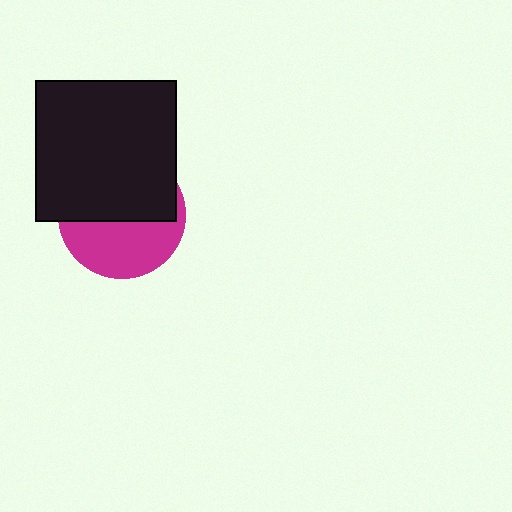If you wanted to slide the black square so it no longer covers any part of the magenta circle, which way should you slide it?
Slide it up — that is the most direct way to separate the two shapes.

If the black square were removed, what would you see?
You would see the complete magenta circle.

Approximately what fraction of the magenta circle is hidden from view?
Roughly 55% of the magenta circle is hidden behind the black square.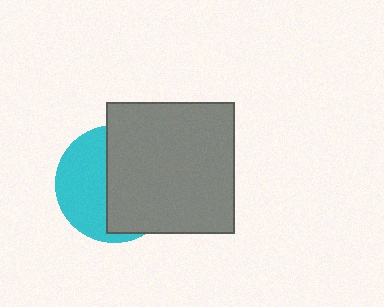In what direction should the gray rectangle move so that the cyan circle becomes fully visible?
The gray rectangle should move right. That is the shortest direction to clear the overlap and leave the cyan circle fully visible.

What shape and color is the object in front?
The object in front is a gray rectangle.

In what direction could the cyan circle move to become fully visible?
The cyan circle could move left. That would shift it out from behind the gray rectangle entirely.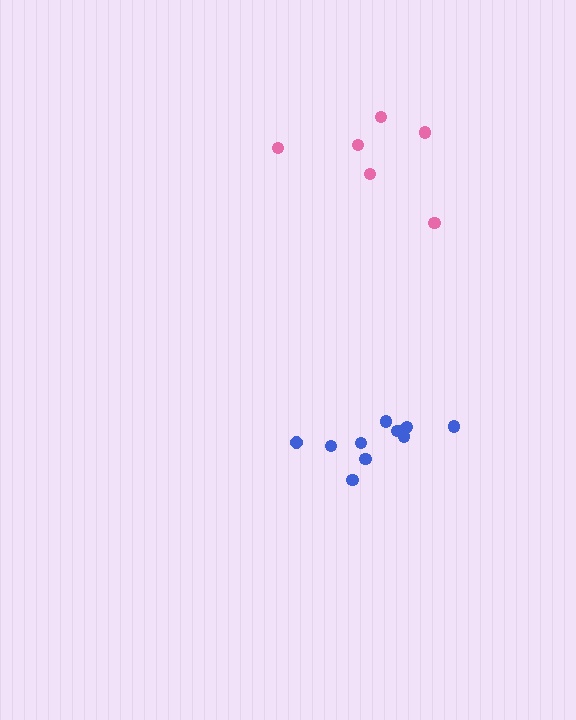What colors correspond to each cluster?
The clusters are colored: blue, pink.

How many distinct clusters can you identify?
There are 2 distinct clusters.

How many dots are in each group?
Group 1: 11 dots, Group 2: 6 dots (17 total).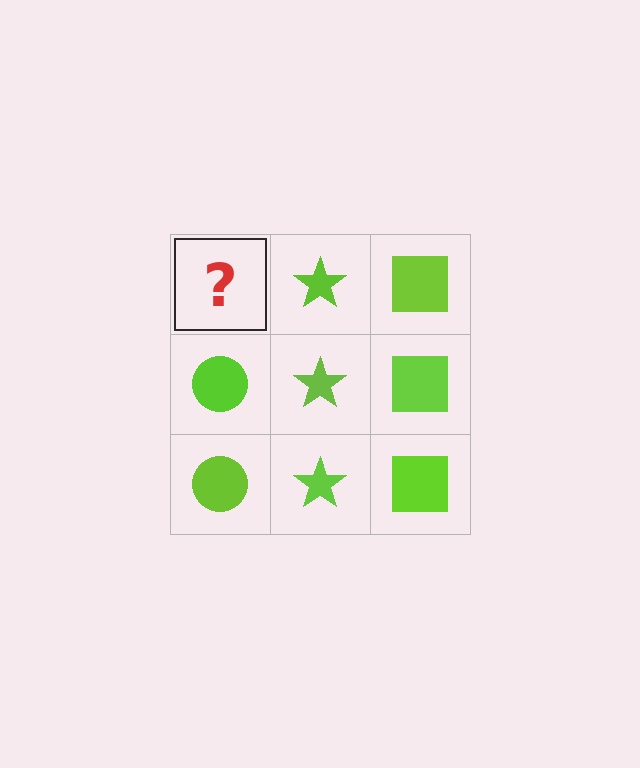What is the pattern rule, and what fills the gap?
The rule is that each column has a consistent shape. The gap should be filled with a lime circle.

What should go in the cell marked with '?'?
The missing cell should contain a lime circle.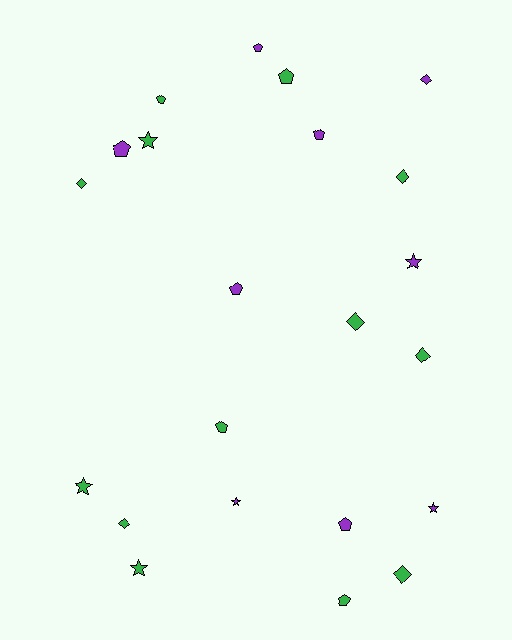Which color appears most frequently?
Green, with 13 objects.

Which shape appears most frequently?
Pentagon, with 9 objects.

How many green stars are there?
There are 3 green stars.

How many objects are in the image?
There are 22 objects.